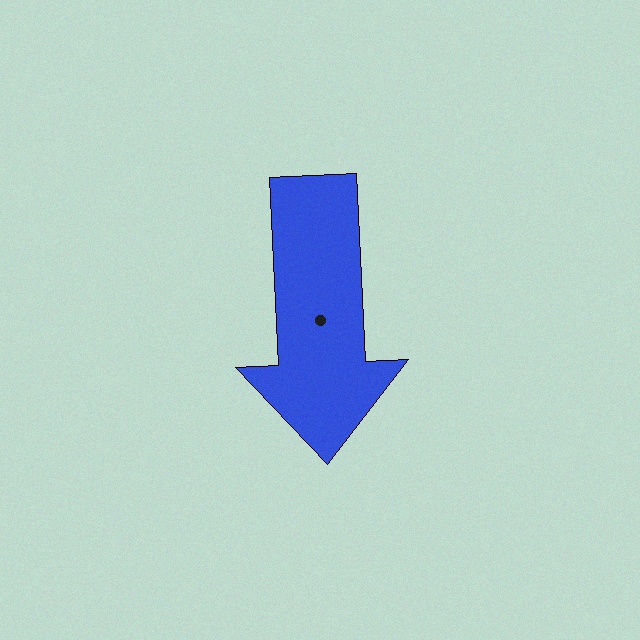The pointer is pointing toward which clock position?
Roughly 6 o'clock.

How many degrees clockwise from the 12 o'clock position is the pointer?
Approximately 177 degrees.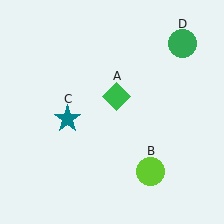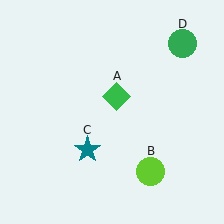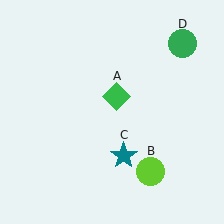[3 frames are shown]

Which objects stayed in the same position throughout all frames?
Green diamond (object A) and lime circle (object B) and green circle (object D) remained stationary.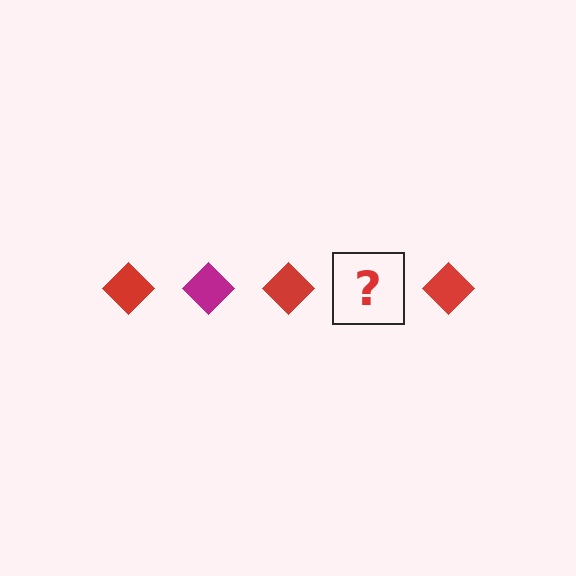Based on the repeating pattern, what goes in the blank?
The blank should be a magenta diamond.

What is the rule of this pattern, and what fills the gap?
The rule is that the pattern cycles through red, magenta diamonds. The gap should be filled with a magenta diamond.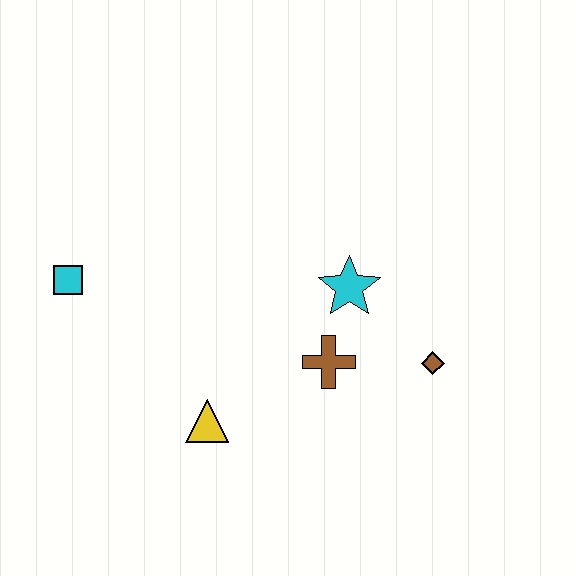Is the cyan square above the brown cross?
Yes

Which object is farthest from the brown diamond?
The cyan square is farthest from the brown diamond.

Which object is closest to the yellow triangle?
The brown cross is closest to the yellow triangle.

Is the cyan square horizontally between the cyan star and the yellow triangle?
No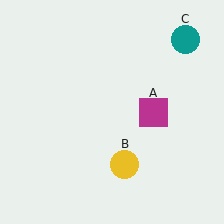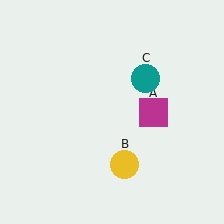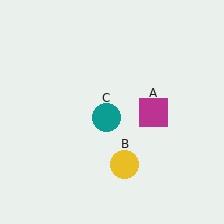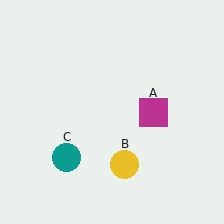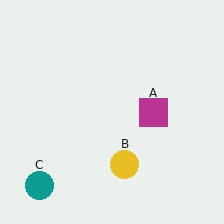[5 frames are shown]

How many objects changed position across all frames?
1 object changed position: teal circle (object C).